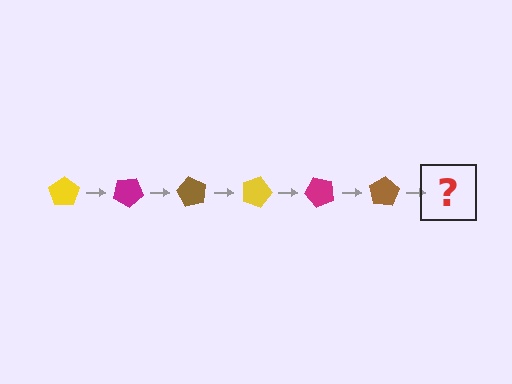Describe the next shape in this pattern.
It should be a yellow pentagon, rotated 180 degrees from the start.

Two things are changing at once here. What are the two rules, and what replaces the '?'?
The two rules are that it rotates 30 degrees each step and the color cycles through yellow, magenta, and brown. The '?' should be a yellow pentagon, rotated 180 degrees from the start.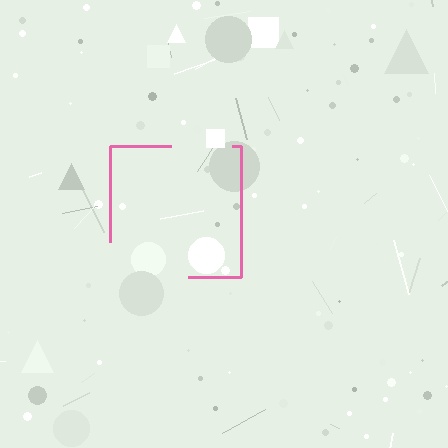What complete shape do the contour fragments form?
The contour fragments form a square.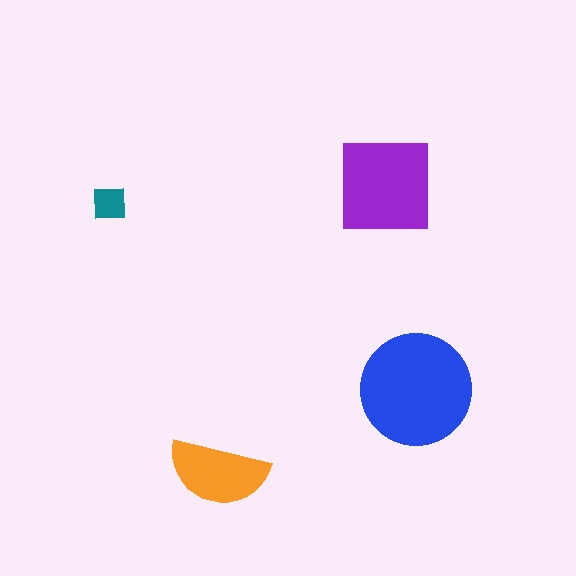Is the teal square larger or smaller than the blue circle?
Smaller.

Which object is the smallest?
The teal square.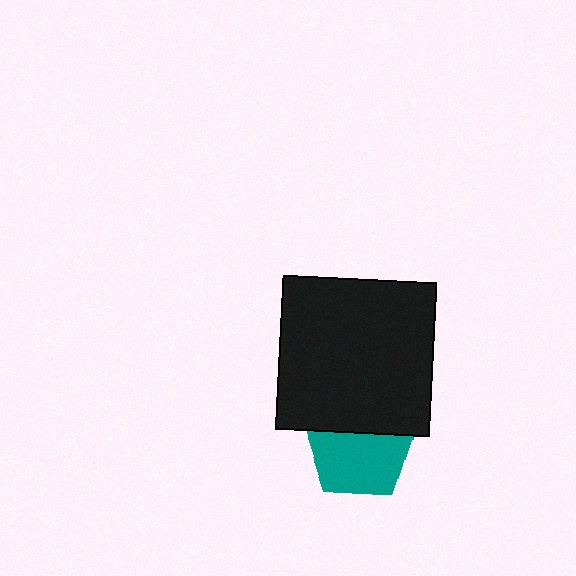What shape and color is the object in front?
The object in front is a black square.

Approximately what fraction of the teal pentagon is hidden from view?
Roughly 34% of the teal pentagon is hidden behind the black square.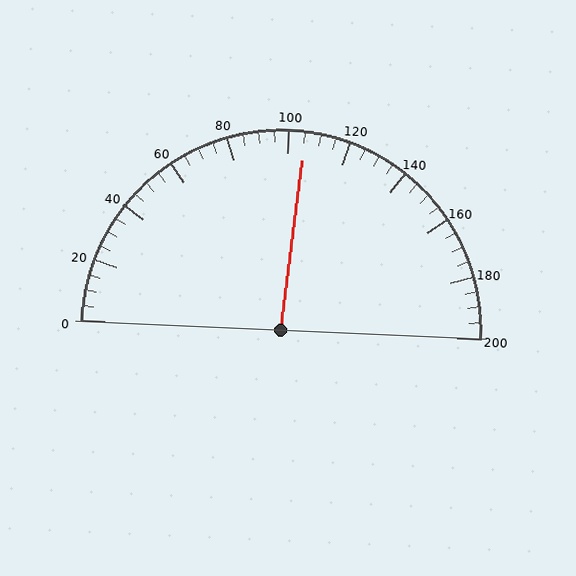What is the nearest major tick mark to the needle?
The nearest major tick mark is 100.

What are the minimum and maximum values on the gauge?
The gauge ranges from 0 to 200.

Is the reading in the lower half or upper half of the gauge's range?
The reading is in the upper half of the range (0 to 200).